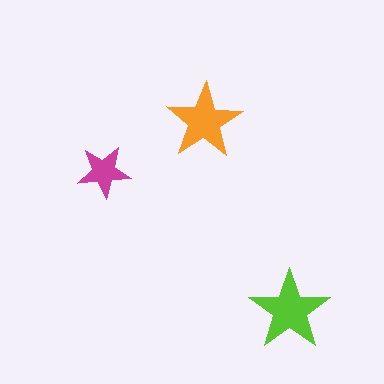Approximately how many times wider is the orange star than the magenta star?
About 1.5 times wider.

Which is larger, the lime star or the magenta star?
The lime one.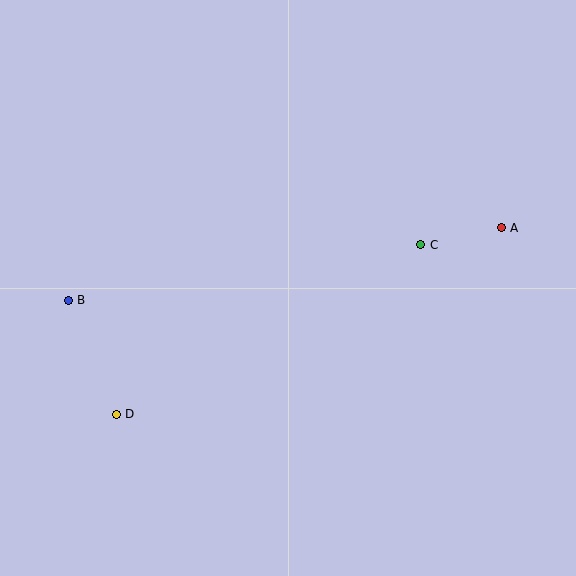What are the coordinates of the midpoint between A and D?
The midpoint between A and D is at (309, 321).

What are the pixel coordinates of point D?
Point D is at (116, 414).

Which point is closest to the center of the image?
Point C at (421, 245) is closest to the center.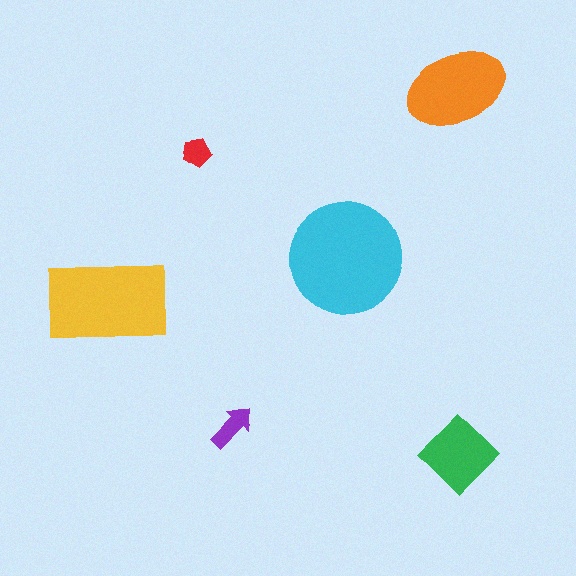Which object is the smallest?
The red pentagon.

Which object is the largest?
The cyan circle.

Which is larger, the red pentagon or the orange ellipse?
The orange ellipse.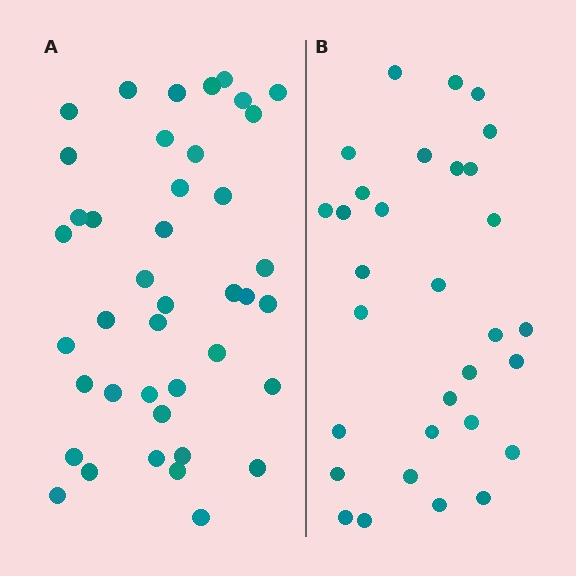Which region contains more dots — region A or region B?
Region A (the left region) has more dots.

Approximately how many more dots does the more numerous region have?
Region A has roughly 10 or so more dots than region B.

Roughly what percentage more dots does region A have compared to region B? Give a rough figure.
About 30% more.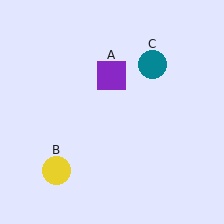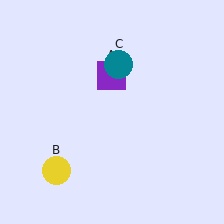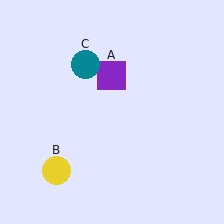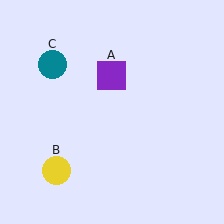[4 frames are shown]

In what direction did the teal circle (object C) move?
The teal circle (object C) moved left.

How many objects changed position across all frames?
1 object changed position: teal circle (object C).